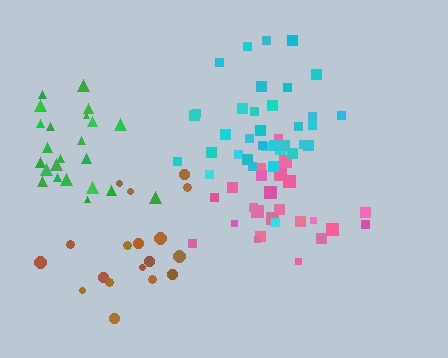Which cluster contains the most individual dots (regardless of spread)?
Cyan (35).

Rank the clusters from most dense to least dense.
cyan, green, pink, brown.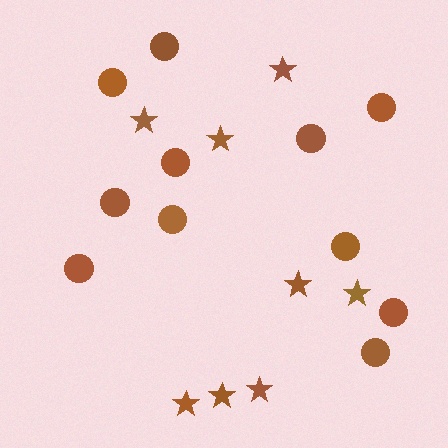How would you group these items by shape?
There are 2 groups: one group of circles (11) and one group of stars (8).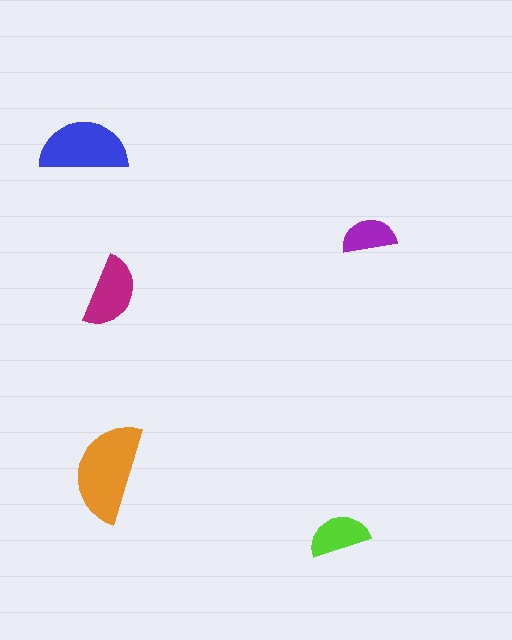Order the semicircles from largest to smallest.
the orange one, the blue one, the magenta one, the lime one, the purple one.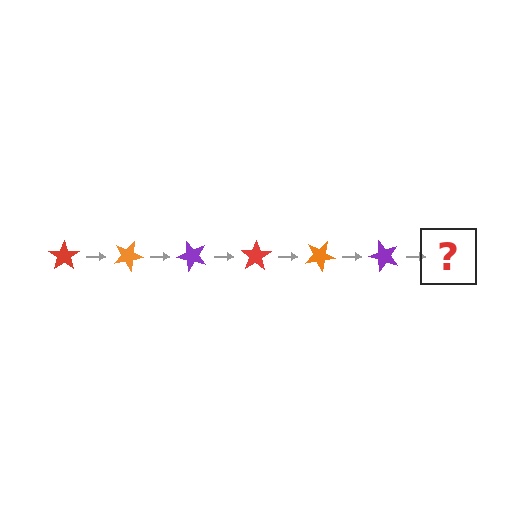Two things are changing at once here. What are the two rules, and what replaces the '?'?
The two rules are that it rotates 25 degrees each step and the color cycles through red, orange, and purple. The '?' should be a red star, rotated 150 degrees from the start.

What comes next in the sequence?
The next element should be a red star, rotated 150 degrees from the start.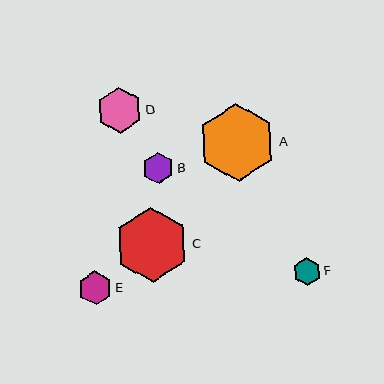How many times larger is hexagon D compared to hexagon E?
Hexagon D is approximately 1.3 times the size of hexagon E.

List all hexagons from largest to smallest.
From largest to smallest: A, C, D, E, B, F.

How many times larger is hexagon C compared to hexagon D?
Hexagon C is approximately 1.6 times the size of hexagon D.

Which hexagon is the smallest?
Hexagon F is the smallest with a size of approximately 28 pixels.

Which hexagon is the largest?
Hexagon A is the largest with a size of approximately 78 pixels.